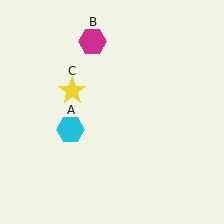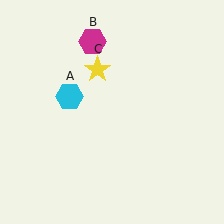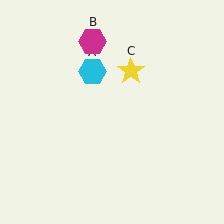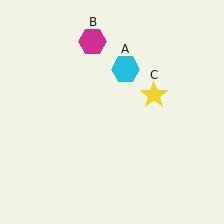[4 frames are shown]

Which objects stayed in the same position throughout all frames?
Magenta hexagon (object B) remained stationary.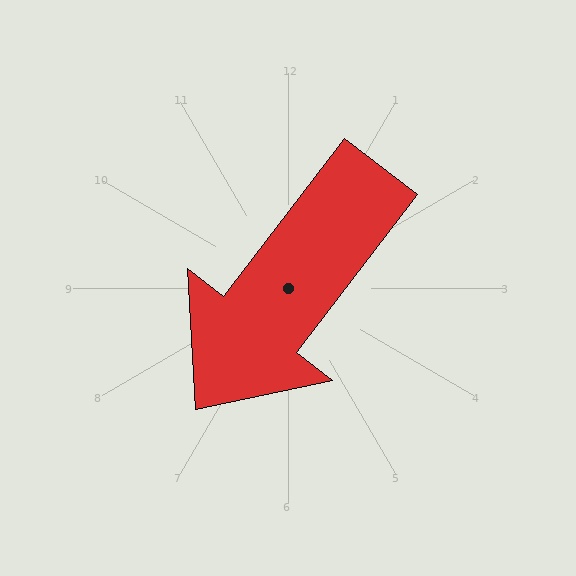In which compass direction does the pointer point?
Southwest.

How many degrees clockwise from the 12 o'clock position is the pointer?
Approximately 217 degrees.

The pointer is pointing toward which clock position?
Roughly 7 o'clock.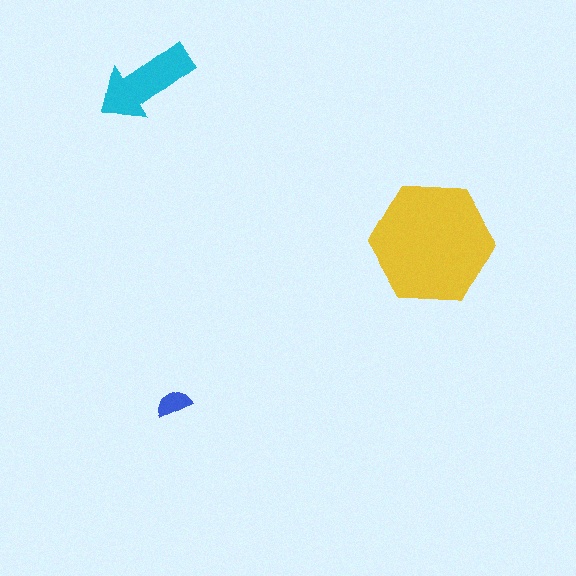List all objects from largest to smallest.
The yellow hexagon, the cyan arrow, the blue semicircle.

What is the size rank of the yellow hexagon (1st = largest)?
1st.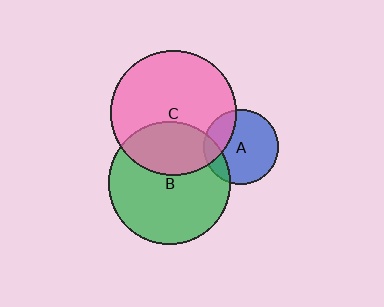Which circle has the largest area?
Circle C (pink).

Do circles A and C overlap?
Yes.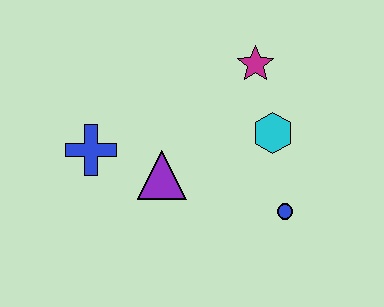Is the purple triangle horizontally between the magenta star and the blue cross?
Yes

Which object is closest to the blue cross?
The purple triangle is closest to the blue cross.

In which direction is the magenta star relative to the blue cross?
The magenta star is to the right of the blue cross.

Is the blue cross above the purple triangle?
Yes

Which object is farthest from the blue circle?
The blue cross is farthest from the blue circle.